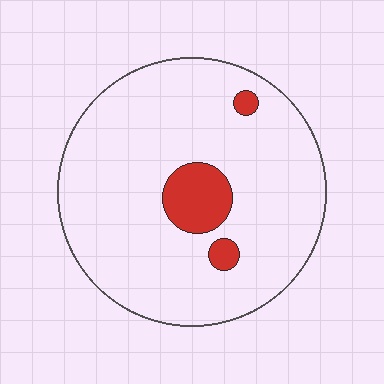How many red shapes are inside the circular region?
3.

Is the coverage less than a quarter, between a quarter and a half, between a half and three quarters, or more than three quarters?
Less than a quarter.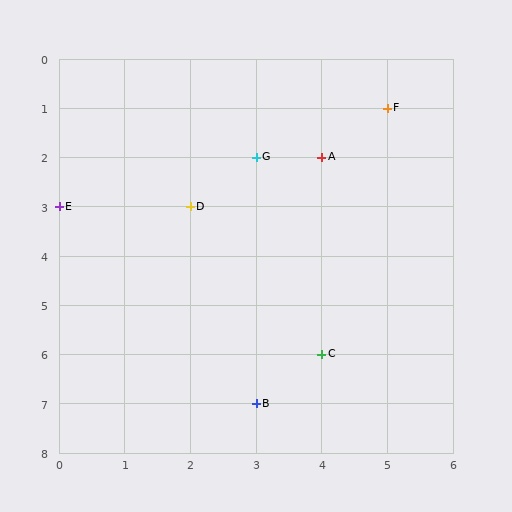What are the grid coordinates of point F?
Point F is at grid coordinates (5, 1).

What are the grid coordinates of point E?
Point E is at grid coordinates (0, 3).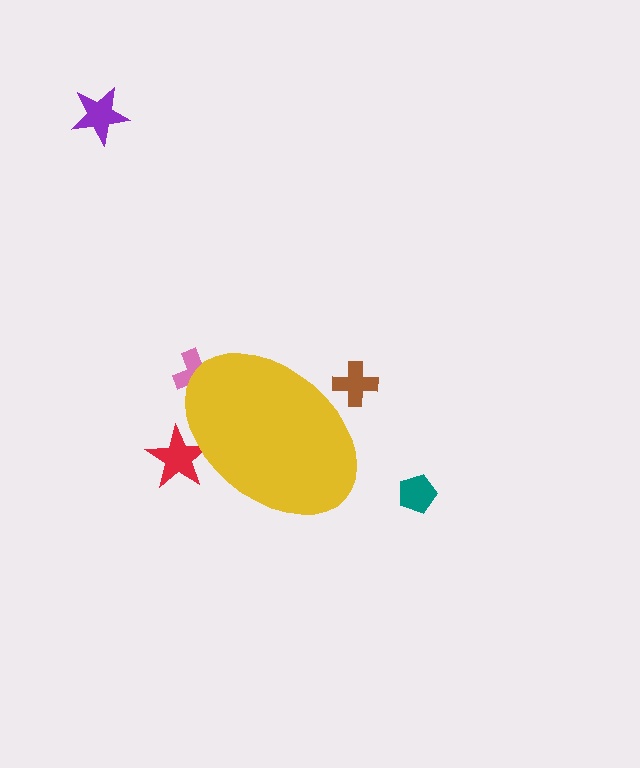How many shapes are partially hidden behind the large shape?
3 shapes are partially hidden.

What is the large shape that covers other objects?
A yellow ellipse.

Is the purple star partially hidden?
No, the purple star is fully visible.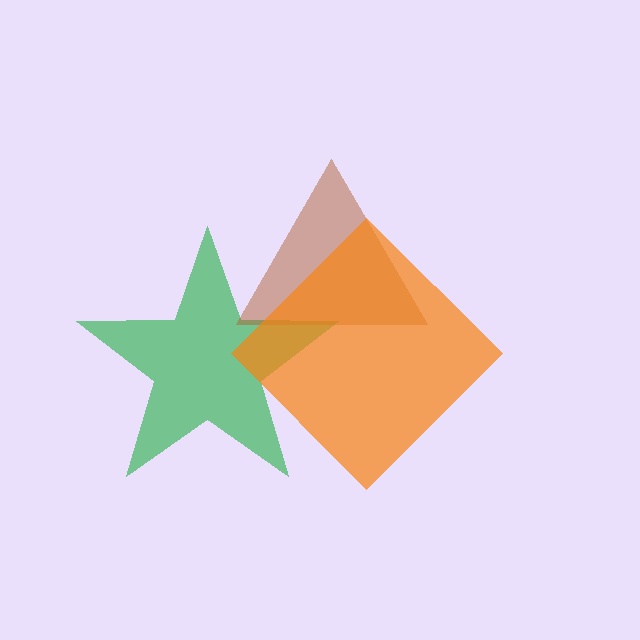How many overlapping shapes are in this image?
There are 3 overlapping shapes in the image.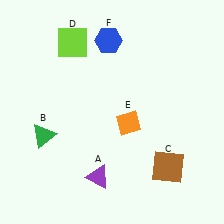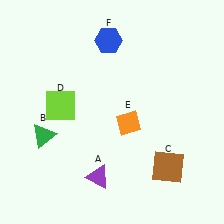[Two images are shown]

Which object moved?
The lime square (D) moved down.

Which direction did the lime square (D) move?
The lime square (D) moved down.